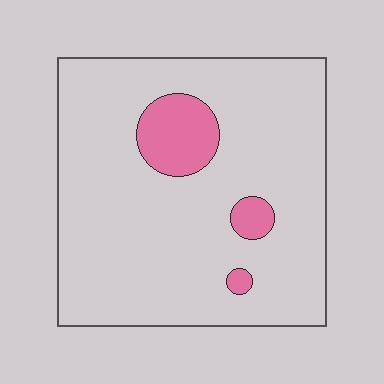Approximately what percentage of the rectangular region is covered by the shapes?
Approximately 10%.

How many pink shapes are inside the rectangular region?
3.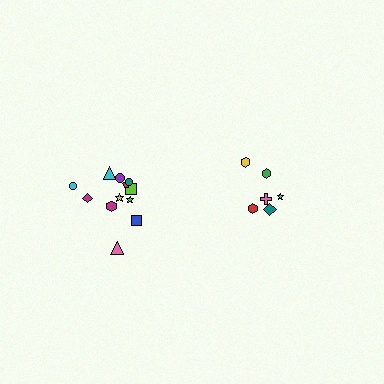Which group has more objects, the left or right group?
The left group.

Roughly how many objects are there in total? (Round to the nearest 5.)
Roughly 20 objects in total.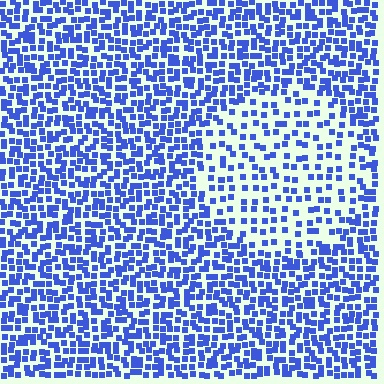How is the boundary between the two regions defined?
The boundary is defined by a change in element density (approximately 2.0x ratio). All elements are the same color, size, and shape.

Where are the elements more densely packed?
The elements are more densely packed outside the circle boundary.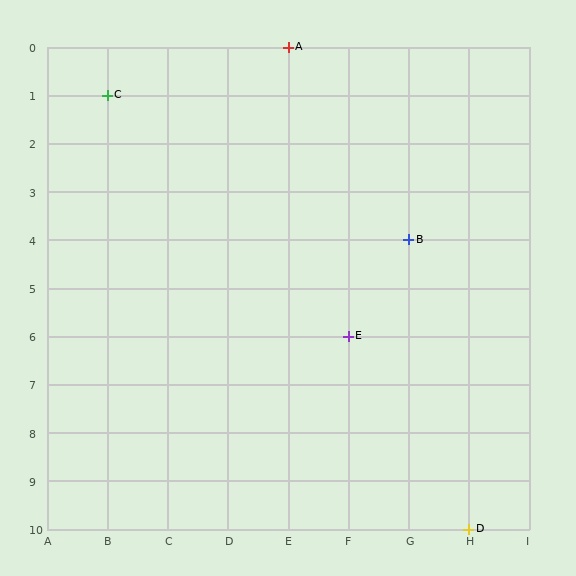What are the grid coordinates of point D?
Point D is at grid coordinates (H, 10).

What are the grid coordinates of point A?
Point A is at grid coordinates (E, 0).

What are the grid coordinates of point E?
Point E is at grid coordinates (F, 6).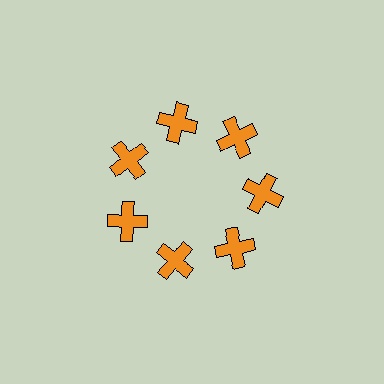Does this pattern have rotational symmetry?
Yes, this pattern has 7-fold rotational symmetry. It looks the same after rotating 51 degrees around the center.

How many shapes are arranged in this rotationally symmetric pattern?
There are 7 shapes, arranged in 7 groups of 1.